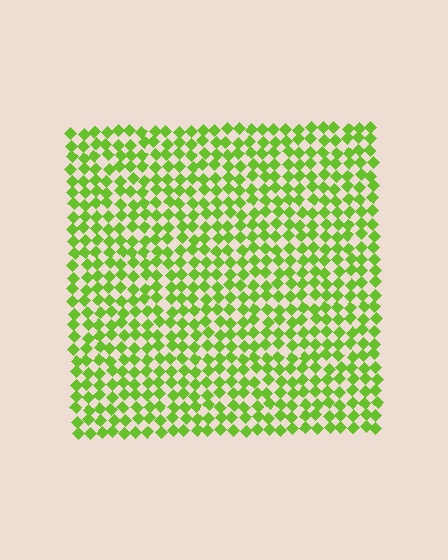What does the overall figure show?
The overall figure shows a square.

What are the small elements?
The small elements are diamonds.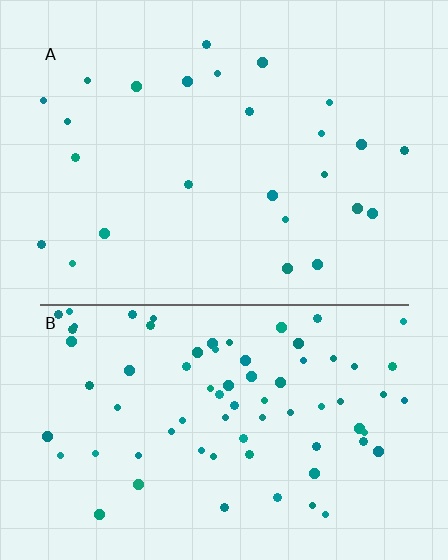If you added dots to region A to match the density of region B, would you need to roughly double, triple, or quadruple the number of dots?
Approximately triple.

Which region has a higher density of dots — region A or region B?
B (the bottom).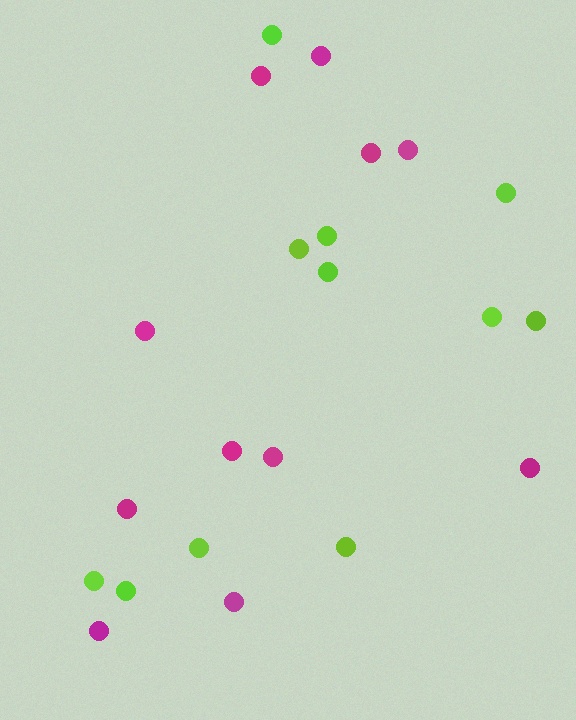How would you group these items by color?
There are 2 groups: one group of magenta circles (11) and one group of lime circles (11).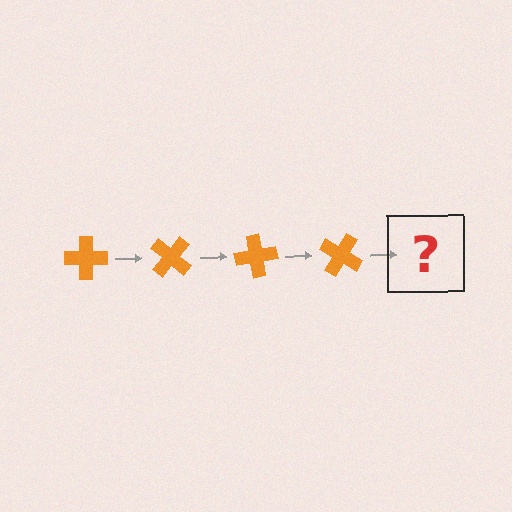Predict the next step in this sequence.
The next step is an orange cross rotated 160 degrees.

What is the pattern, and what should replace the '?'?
The pattern is that the cross rotates 40 degrees each step. The '?' should be an orange cross rotated 160 degrees.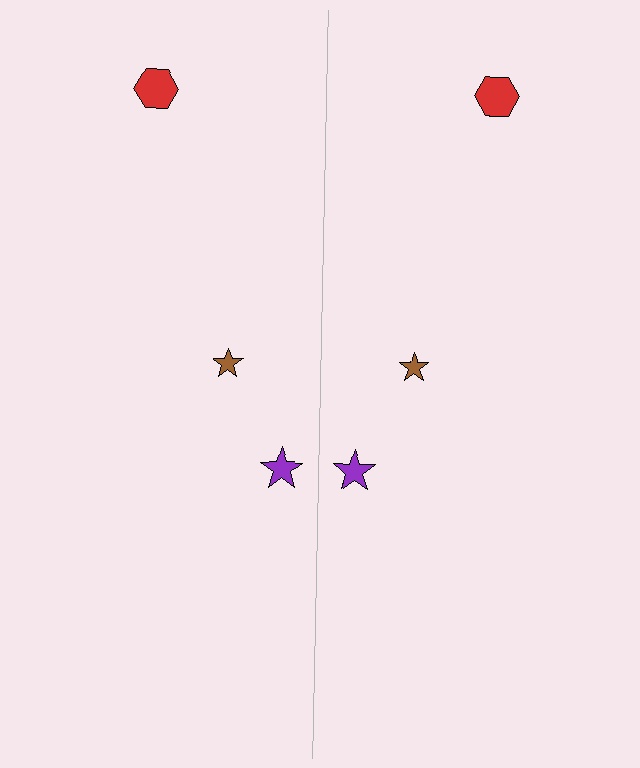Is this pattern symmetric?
Yes, this pattern has bilateral (reflection) symmetry.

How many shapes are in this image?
There are 6 shapes in this image.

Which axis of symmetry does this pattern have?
The pattern has a vertical axis of symmetry running through the center of the image.